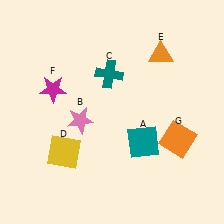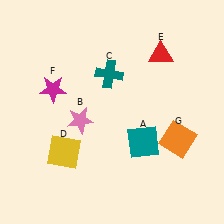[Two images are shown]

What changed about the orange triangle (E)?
In Image 1, E is orange. In Image 2, it changed to red.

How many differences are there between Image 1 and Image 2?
There is 1 difference between the two images.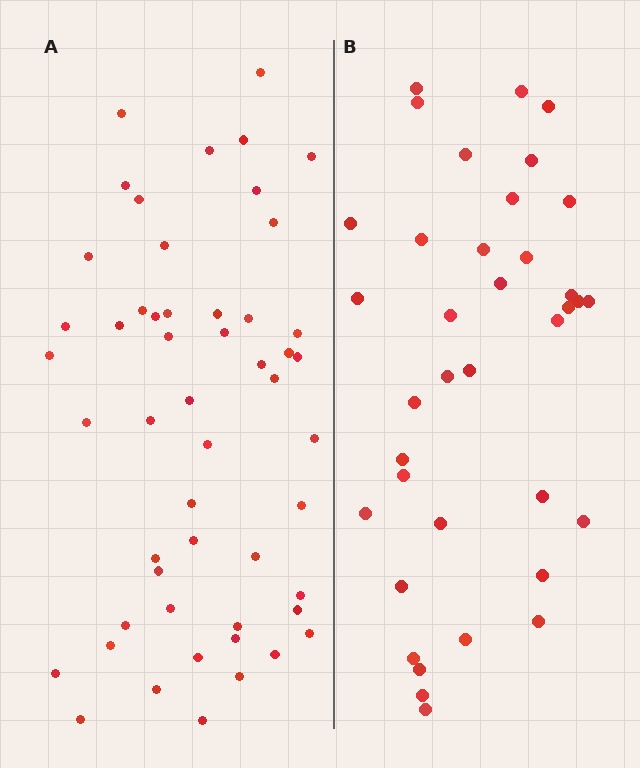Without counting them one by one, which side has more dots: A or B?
Region A (the left region) has more dots.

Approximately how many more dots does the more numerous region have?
Region A has approximately 15 more dots than region B.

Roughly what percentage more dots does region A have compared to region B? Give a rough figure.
About 40% more.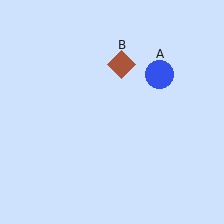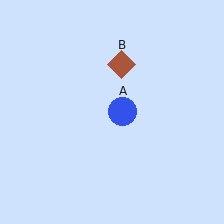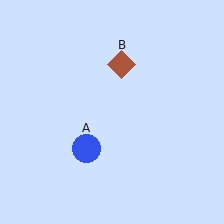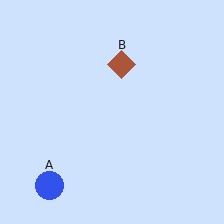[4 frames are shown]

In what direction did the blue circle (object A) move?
The blue circle (object A) moved down and to the left.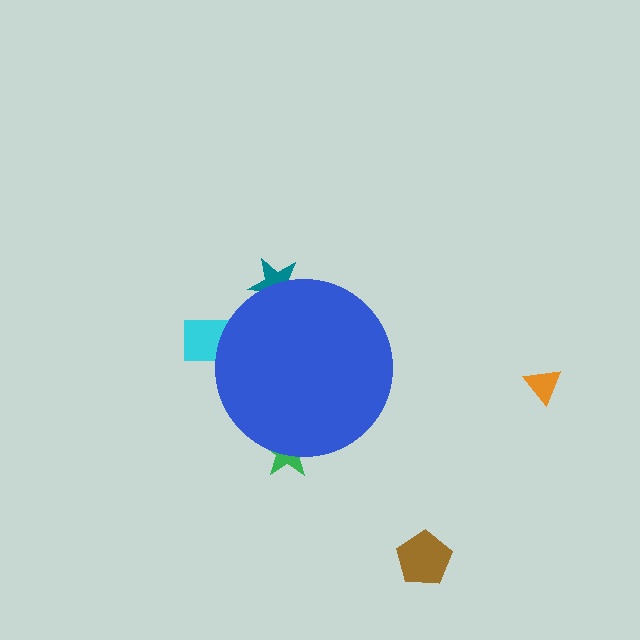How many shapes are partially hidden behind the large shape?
3 shapes are partially hidden.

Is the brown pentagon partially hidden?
No, the brown pentagon is fully visible.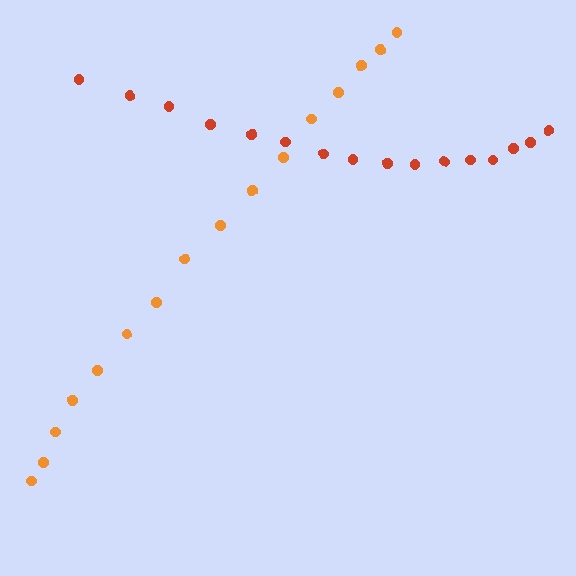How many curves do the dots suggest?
There are 2 distinct paths.